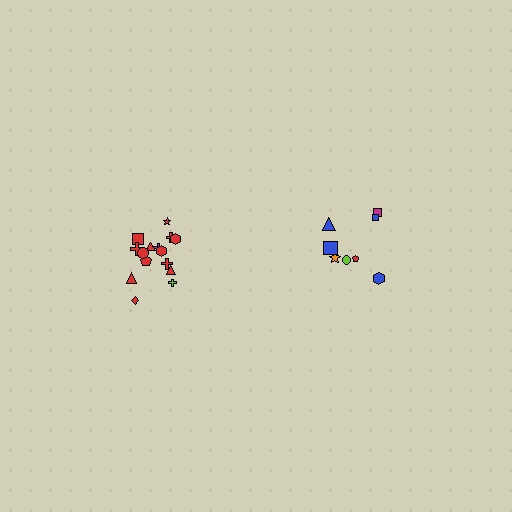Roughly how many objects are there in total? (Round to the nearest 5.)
Roughly 25 objects in total.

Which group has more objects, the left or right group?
The left group.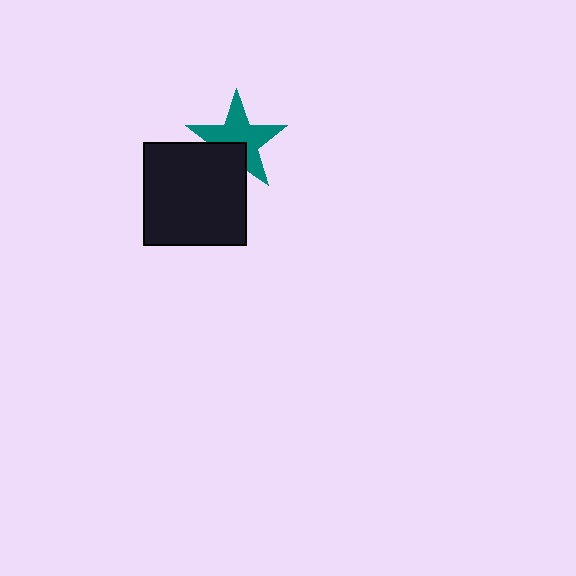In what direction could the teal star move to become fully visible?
The teal star could move up. That would shift it out from behind the black square entirely.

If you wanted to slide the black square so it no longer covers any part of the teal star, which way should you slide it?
Slide it down — that is the most direct way to separate the two shapes.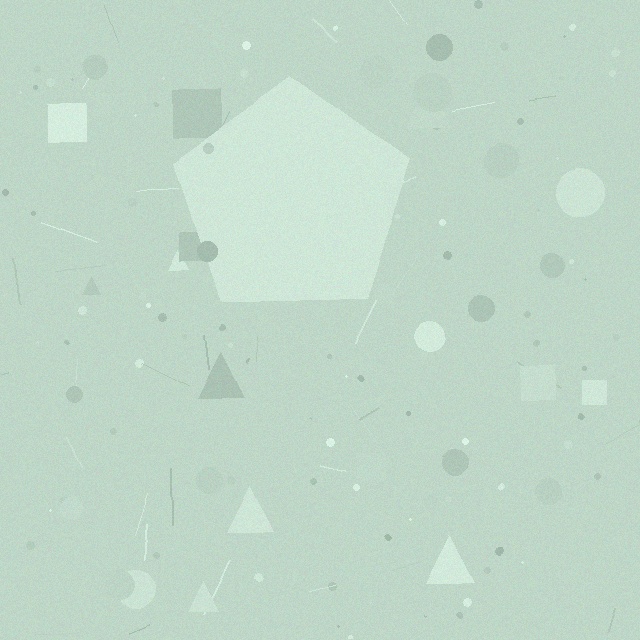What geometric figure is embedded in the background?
A pentagon is embedded in the background.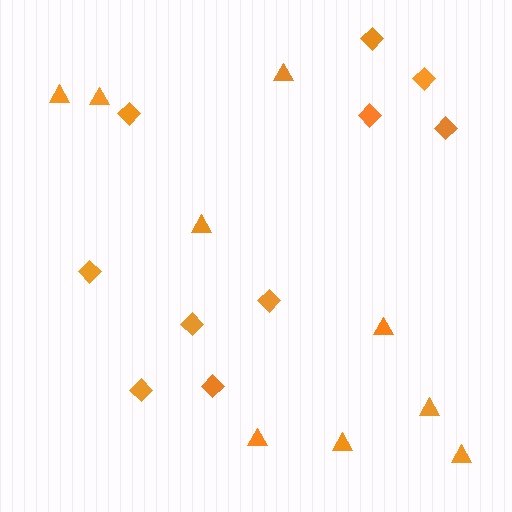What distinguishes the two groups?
There are 2 groups: one group of triangles (9) and one group of diamonds (10).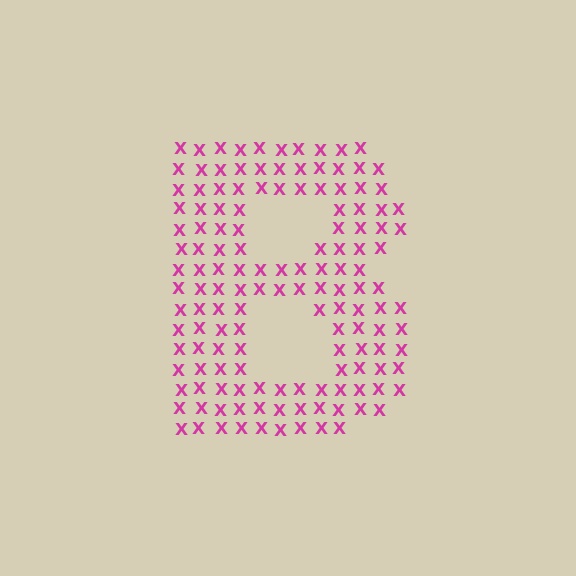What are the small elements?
The small elements are letter X's.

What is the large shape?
The large shape is the letter B.